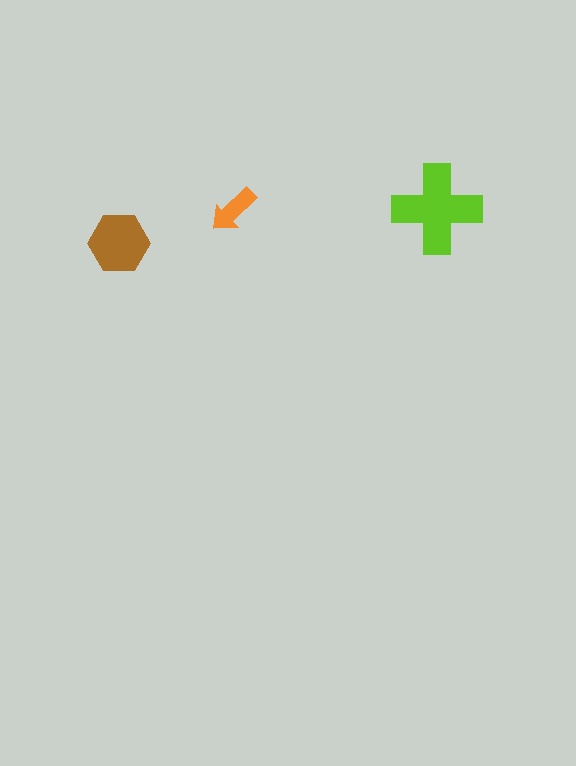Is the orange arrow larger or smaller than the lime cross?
Smaller.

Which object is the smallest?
The orange arrow.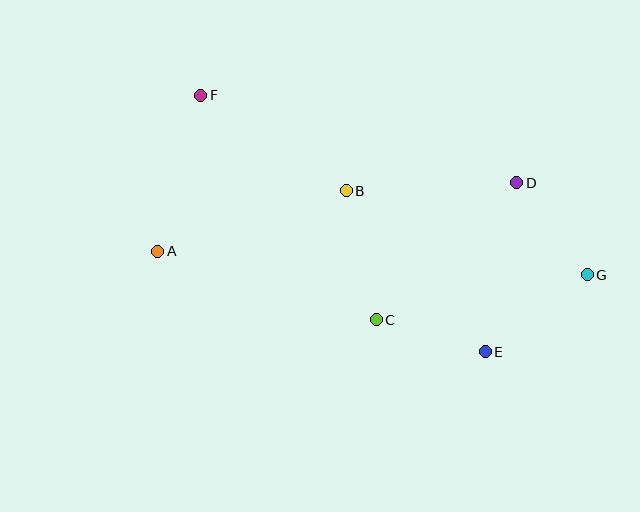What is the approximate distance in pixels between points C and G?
The distance between C and G is approximately 215 pixels.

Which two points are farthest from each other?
Points A and G are farthest from each other.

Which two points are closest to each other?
Points C and E are closest to each other.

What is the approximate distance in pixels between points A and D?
The distance between A and D is approximately 366 pixels.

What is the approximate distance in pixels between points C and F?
The distance between C and F is approximately 285 pixels.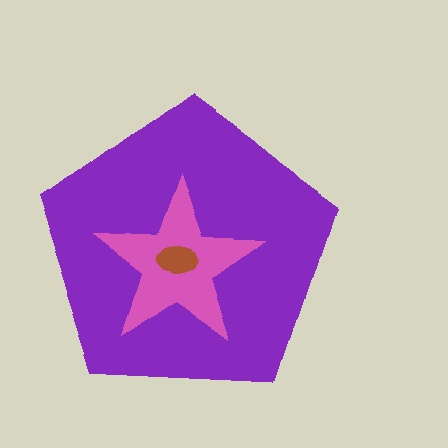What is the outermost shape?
The purple pentagon.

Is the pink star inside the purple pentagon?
Yes.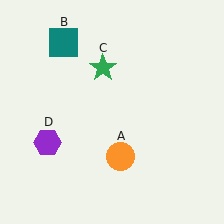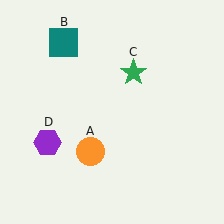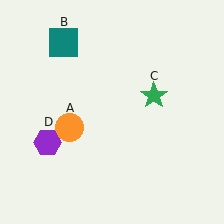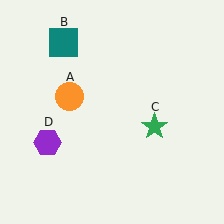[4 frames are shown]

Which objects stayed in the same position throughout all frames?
Teal square (object B) and purple hexagon (object D) remained stationary.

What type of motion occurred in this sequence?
The orange circle (object A), green star (object C) rotated clockwise around the center of the scene.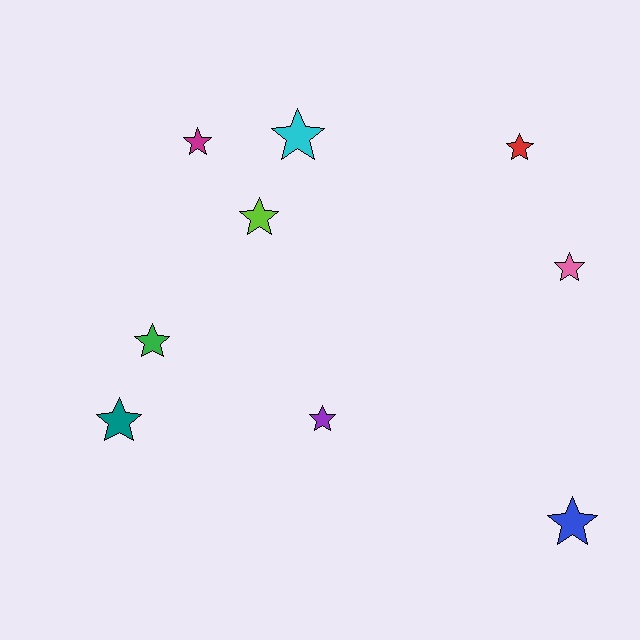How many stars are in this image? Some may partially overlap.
There are 9 stars.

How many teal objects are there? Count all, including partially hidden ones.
There is 1 teal object.